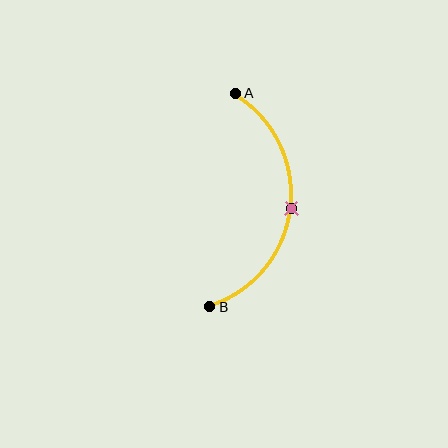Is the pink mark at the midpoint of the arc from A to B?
Yes. The pink mark lies on the arc at equal arc-length from both A and B — it is the arc midpoint.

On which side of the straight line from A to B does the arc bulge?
The arc bulges to the right of the straight line connecting A and B.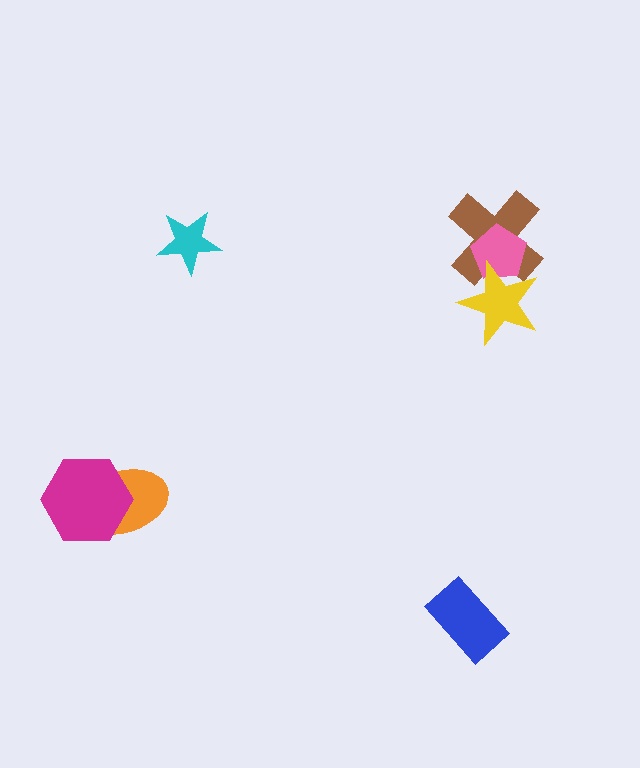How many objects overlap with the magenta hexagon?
1 object overlaps with the magenta hexagon.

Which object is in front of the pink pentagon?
The yellow star is in front of the pink pentagon.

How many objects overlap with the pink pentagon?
2 objects overlap with the pink pentagon.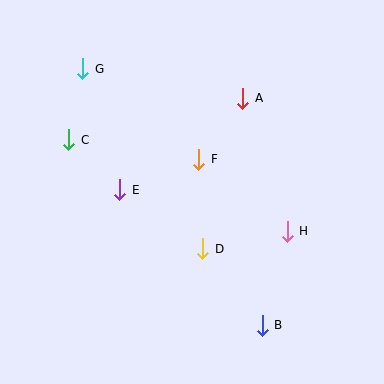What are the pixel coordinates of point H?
Point H is at (287, 231).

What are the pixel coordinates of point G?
Point G is at (83, 69).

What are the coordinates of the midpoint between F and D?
The midpoint between F and D is at (201, 204).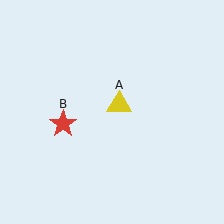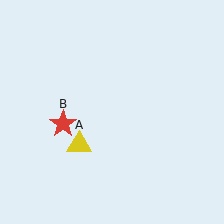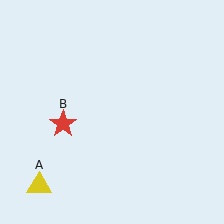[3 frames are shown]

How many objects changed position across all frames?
1 object changed position: yellow triangle (object A).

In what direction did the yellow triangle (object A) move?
The yellow triangle (object A) moved down and to the left.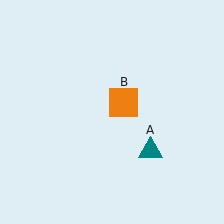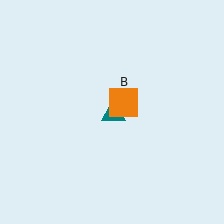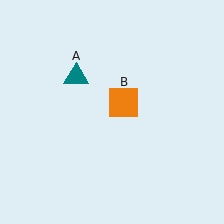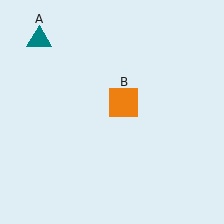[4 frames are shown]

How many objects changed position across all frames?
1 object changed position: teal triangle (object A).